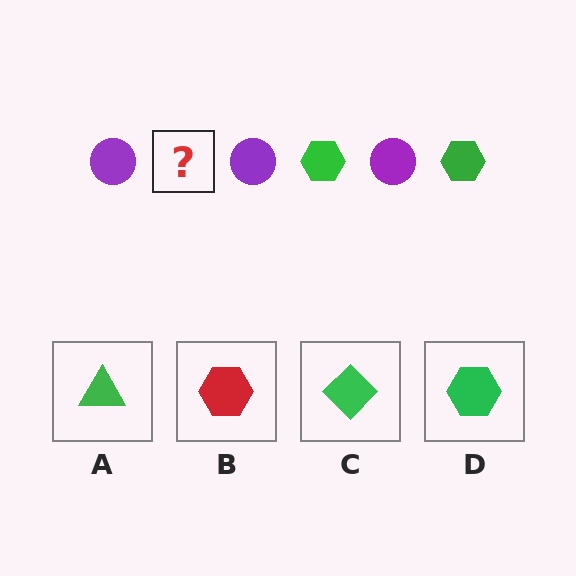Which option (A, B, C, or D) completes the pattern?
D.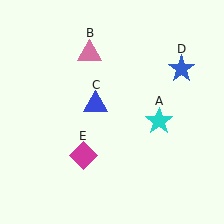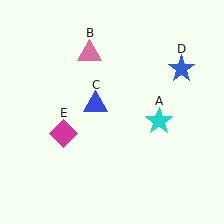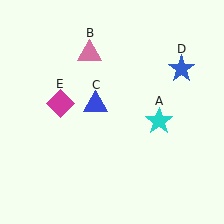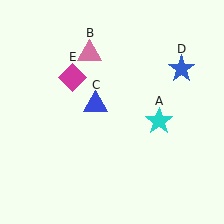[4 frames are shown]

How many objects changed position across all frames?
1 object changed position: magenta diamond (object E).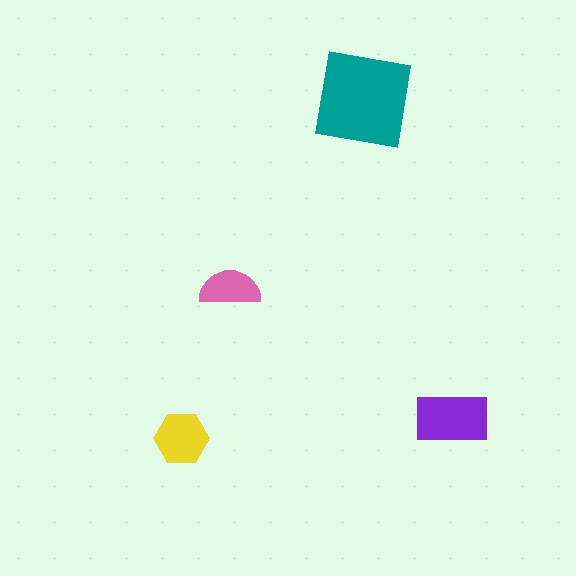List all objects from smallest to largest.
The pink semicircle, the yellow hexagon, the purple rectangle, the teal square.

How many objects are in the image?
There are 4 objects in the image.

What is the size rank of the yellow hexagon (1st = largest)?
3rd.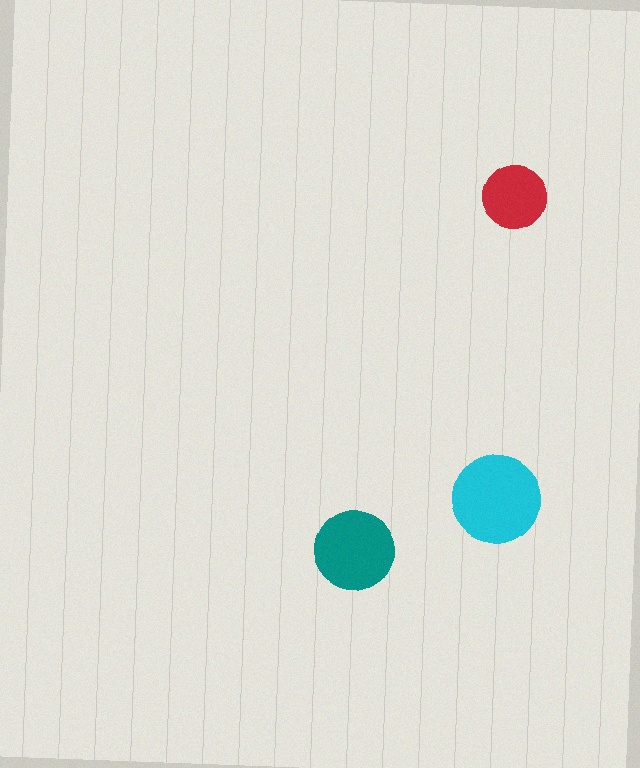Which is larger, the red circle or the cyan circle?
The cyan one.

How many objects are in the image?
There are 3 objects in the image.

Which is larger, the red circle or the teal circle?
The teal one.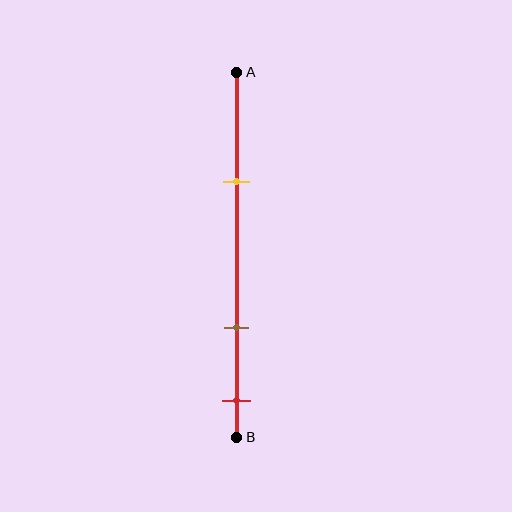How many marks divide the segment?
There are 3 marks dividing the segment.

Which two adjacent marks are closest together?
The brown and red marks are the closest adjacent pair.